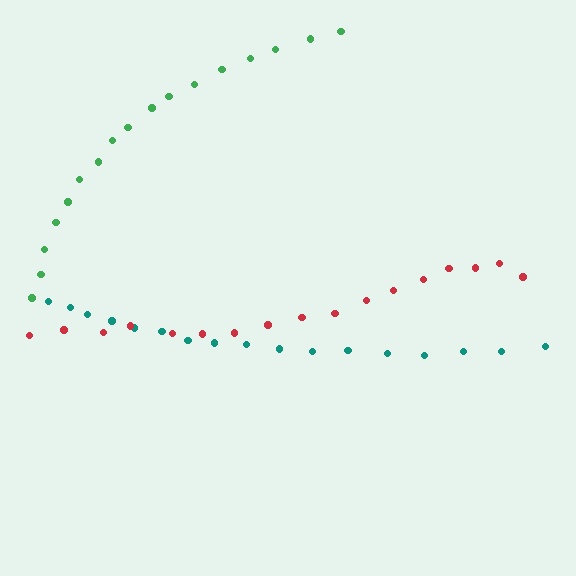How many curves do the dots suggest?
There are 3 distinct paths.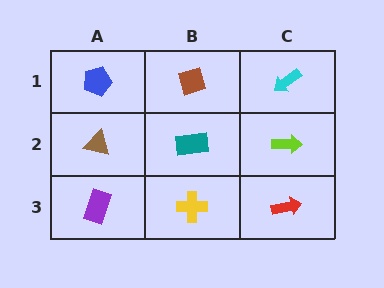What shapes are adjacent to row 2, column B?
A brown diamond (row 1, column B), a yellow cross (row 3, column B), a brown triangle (row 2, column A), a lime arrow (row 2, column C).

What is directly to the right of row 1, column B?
A cyan arrow.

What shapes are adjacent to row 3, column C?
A lime arrow (row 2, column C), a yellow cross (row 3, column B).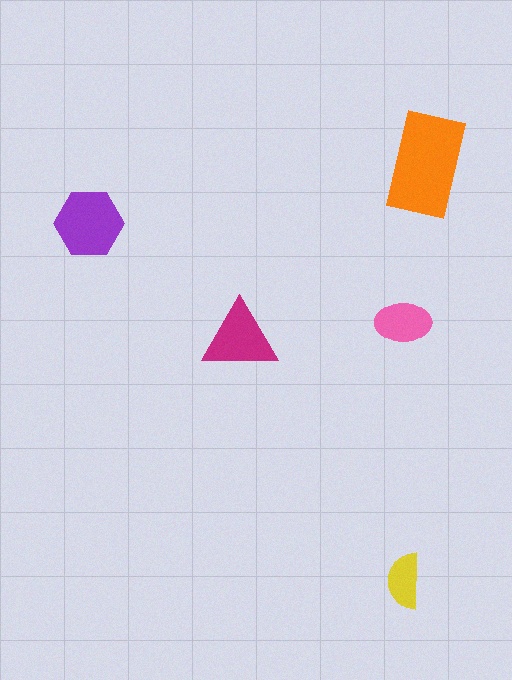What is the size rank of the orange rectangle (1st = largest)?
1st.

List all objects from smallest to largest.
The yellow semicircle, the pink ellipse, the magenta triangle, the purple hexagon, the orange rectangle.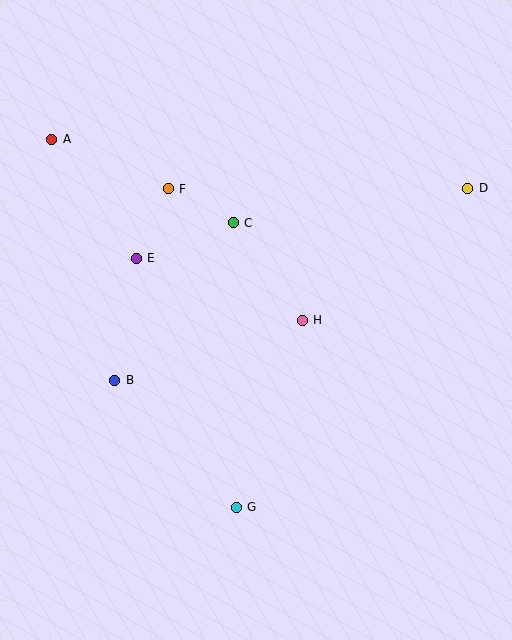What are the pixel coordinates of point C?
Point C is at (233, 223).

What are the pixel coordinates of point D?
Point D is at (468, 188).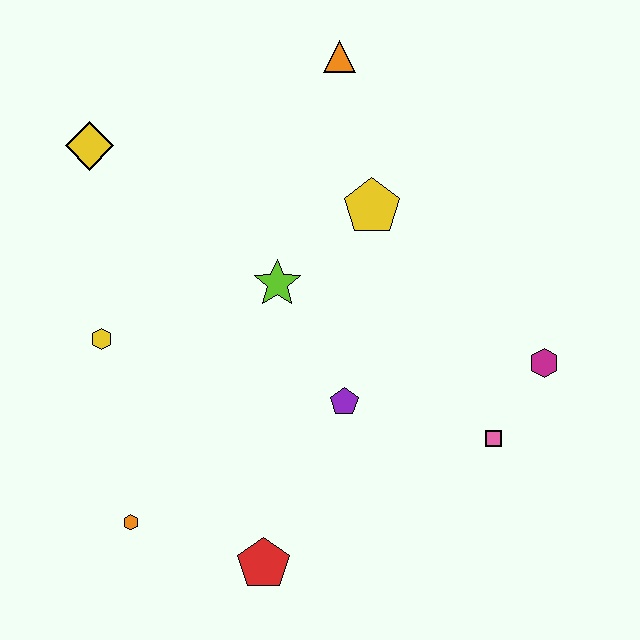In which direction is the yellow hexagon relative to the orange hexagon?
The yellow hexagon is above the orange hexagon.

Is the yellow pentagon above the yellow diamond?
No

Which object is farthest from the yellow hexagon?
The magenta hexagon is farthest from the yellow hexagon.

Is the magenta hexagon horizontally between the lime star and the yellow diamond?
No